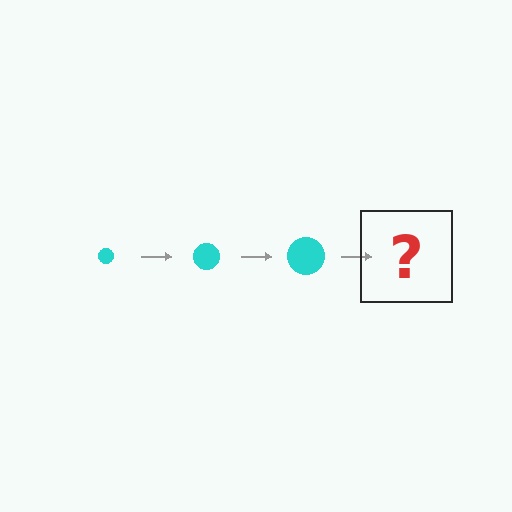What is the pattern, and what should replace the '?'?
The pattern is that the circle gets progressively larger each step. The '?' should be a cyan circle, larger than the previous one.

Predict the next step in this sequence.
The next step is a cyan circle, larger than the previous one.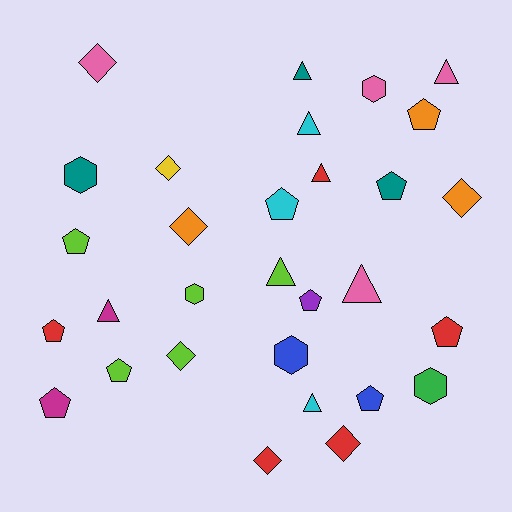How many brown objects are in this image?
There are no brown objects.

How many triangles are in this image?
There are 8 triangles.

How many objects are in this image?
There are 30 objects.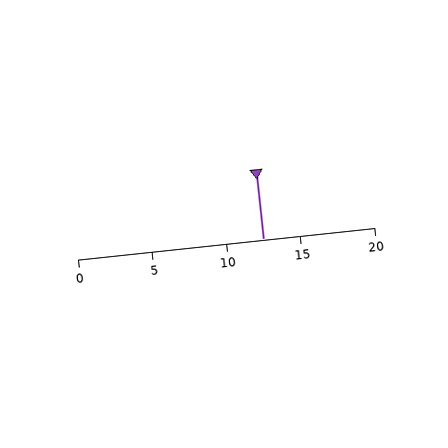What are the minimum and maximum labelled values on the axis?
The axis runs from 0 to 20.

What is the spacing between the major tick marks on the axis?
The major ticks are spaced 5 apart.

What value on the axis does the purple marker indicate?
The marker indicates approximately 12.5.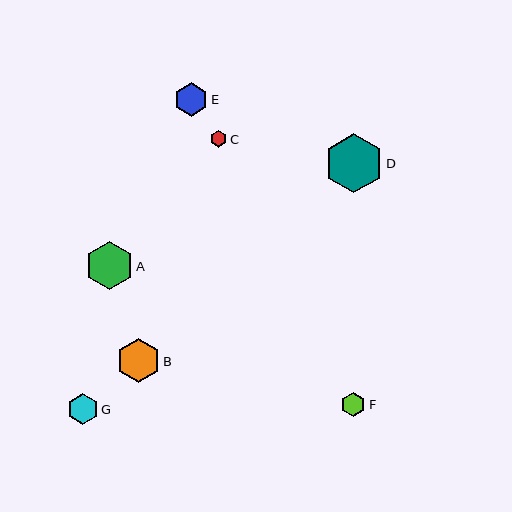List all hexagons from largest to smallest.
From largest to smallest: D, A, B, E, G, F, C.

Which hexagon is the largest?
Hexagon D is the largest with a size of approximately 59 pixels.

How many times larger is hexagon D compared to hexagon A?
Hexagon D is approximately 1.2 times the size of hexagon A.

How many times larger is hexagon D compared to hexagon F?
Hexagon D is approximately 2.4 times the size of hexagon F.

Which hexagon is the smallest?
Hexagon C is the smallest with a size of approximately 16 pixels.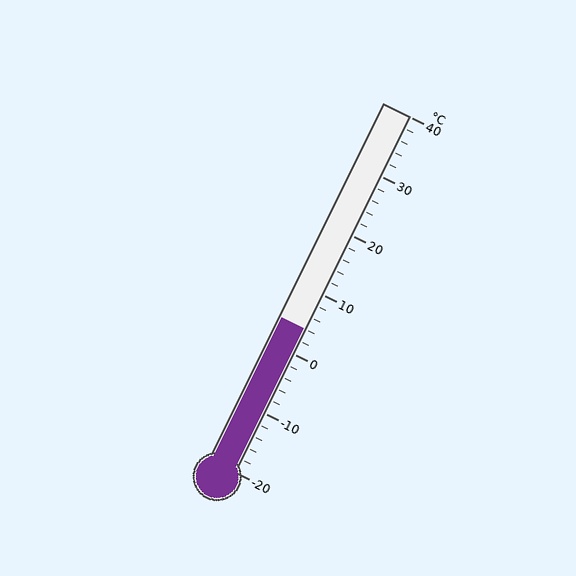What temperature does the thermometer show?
The thermometer shows approximately 4°C.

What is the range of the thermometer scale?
The thermometer scale ranges from -20°C to 40°C.